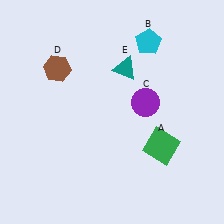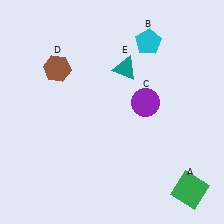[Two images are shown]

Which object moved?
The green square (A) moved down.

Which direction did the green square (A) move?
The green square (A) moved down.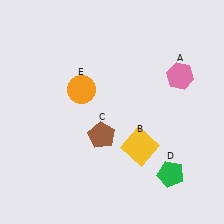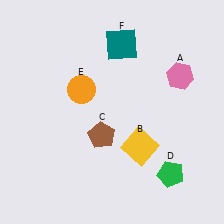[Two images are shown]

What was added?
A teal square (F) was added in Image 2.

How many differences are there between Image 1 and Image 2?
There is 1 difference between the two images.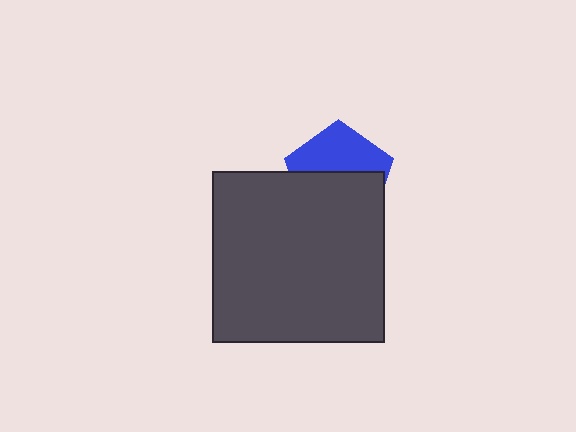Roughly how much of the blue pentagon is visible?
About half of it is visible (roughly 45%).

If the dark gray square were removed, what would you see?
You would see the complete blue pentagon.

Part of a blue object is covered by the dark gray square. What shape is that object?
It is a pentagon.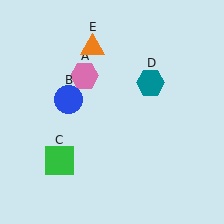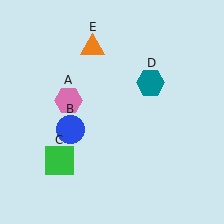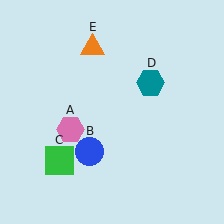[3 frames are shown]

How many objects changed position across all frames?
2 objects changed position: pink hexagon (object A), blue circle (object B).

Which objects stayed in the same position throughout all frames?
Green square (object C) and teal hexagon (object D) and orange triangle (object E) remained stationary.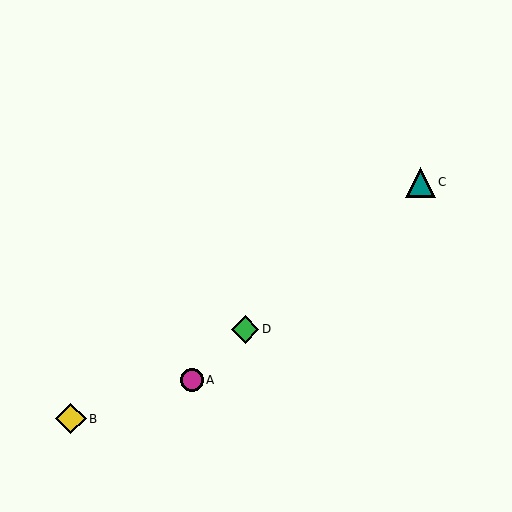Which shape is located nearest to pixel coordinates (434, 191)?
The teal triangle (labeled C) at (420, 182) is nearest to that location.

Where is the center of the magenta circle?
The center of the magenta circle is at (192, 380).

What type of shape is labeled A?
Shape A is a magenta circle.